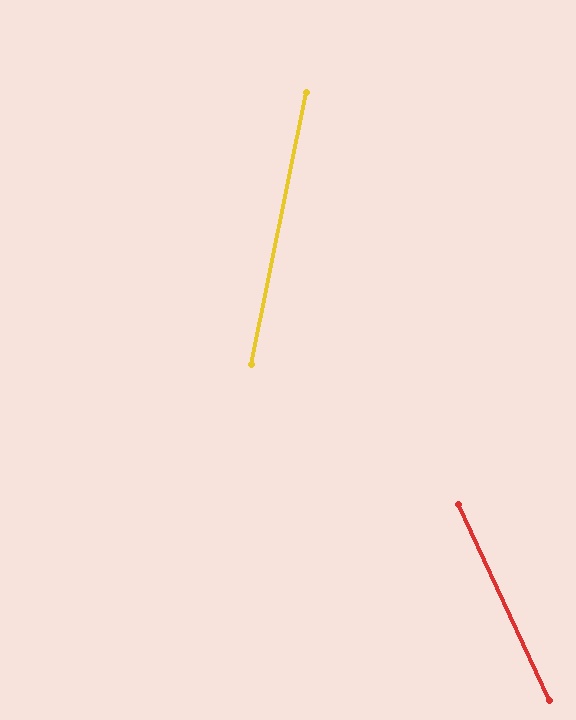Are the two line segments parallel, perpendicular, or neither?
Neither parallel nor perpendicular — they differ by about 36°.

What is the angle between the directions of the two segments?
Approximately 36 degrees.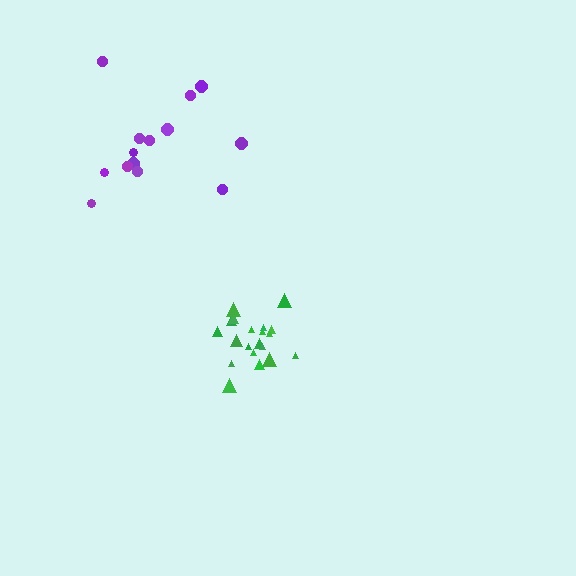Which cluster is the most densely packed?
Green.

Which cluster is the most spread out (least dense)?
Purple.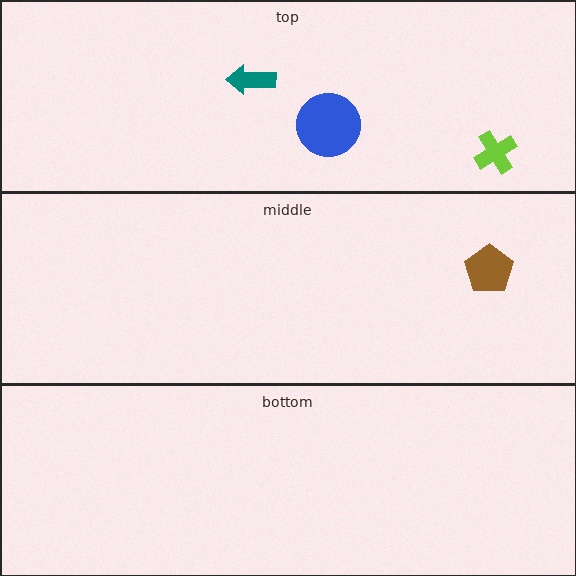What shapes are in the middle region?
The brown pentagon.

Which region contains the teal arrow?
The top region.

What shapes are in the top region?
The blue circle, the lime cross, the teal arrow.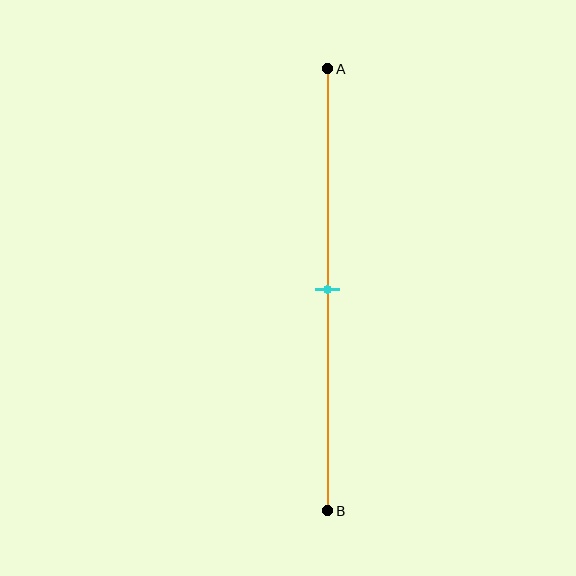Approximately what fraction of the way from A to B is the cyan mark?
The cyan mark is approximately 50% of the way from A to B.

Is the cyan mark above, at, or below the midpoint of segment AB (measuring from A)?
The cyan mark is approximately at the midpoint of segment AB.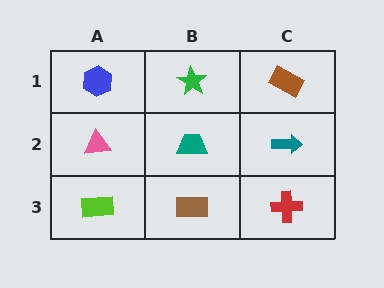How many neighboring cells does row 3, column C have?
2.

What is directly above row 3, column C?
A teal arrow.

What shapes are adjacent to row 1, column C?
A teal arrow (row 2, column C), a green star (row 1, column B).